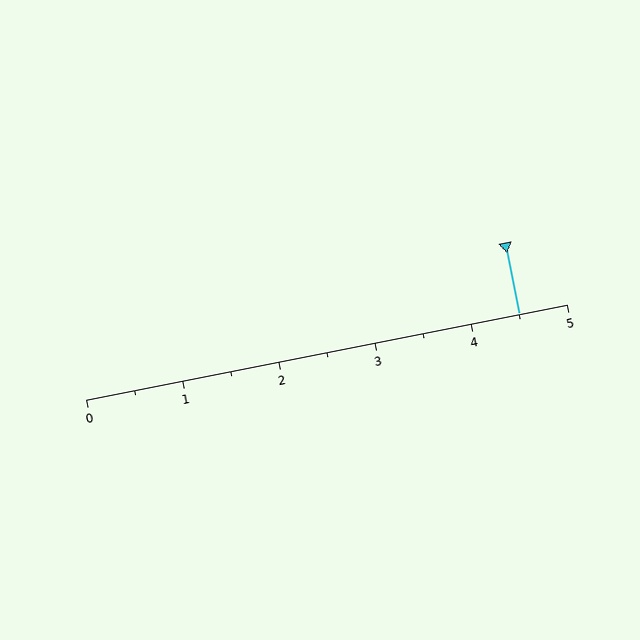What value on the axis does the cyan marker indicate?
The marker indicates approximately 4.5.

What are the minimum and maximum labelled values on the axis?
The axis runs from 0 to 5.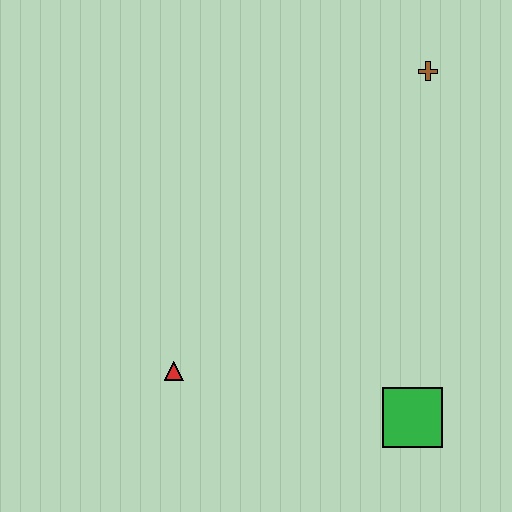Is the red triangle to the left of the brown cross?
Yes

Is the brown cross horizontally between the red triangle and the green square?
No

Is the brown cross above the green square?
Yes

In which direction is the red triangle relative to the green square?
The red triangle is to the left of the green square.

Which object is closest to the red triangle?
The green square is closest to the red triangle.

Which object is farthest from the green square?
The brown cross is farthest from the green square.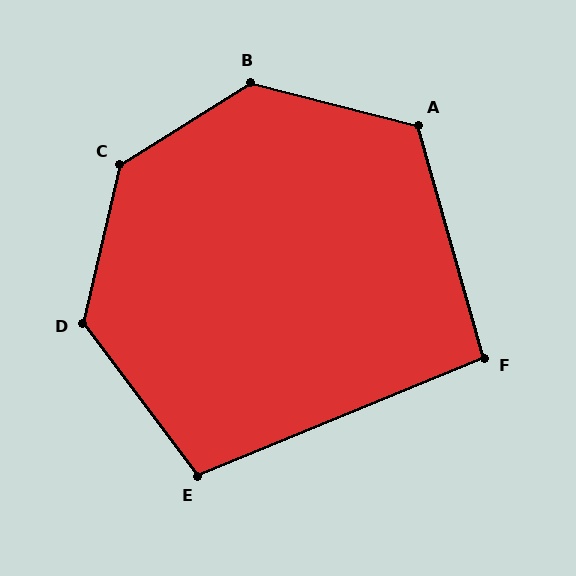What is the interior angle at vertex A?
Approximately 120 degrees (obtuse).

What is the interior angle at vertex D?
Approximately 130 degrees (obtuse).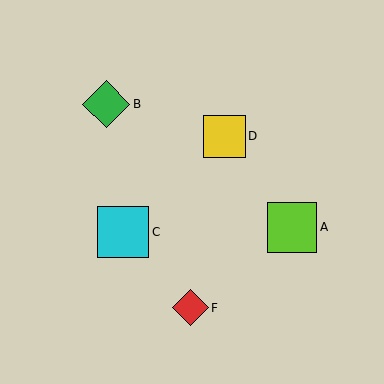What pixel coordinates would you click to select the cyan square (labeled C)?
Click at (123, 232) to select the cyan square C.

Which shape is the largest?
The cyan square (labeled C) is the largest.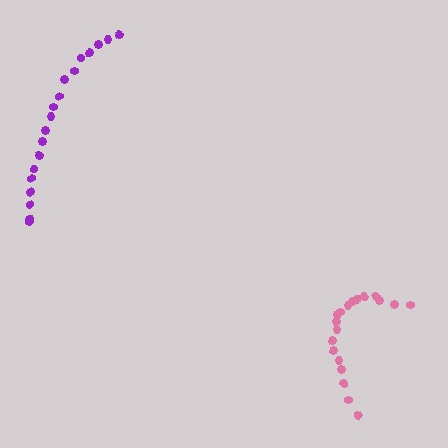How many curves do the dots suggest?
There are 2 distinct paths.